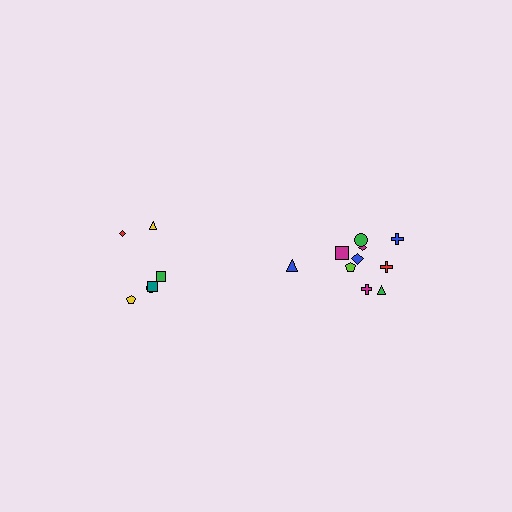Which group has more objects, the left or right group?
The right group.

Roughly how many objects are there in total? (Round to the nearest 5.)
Roughly 15 objects in total.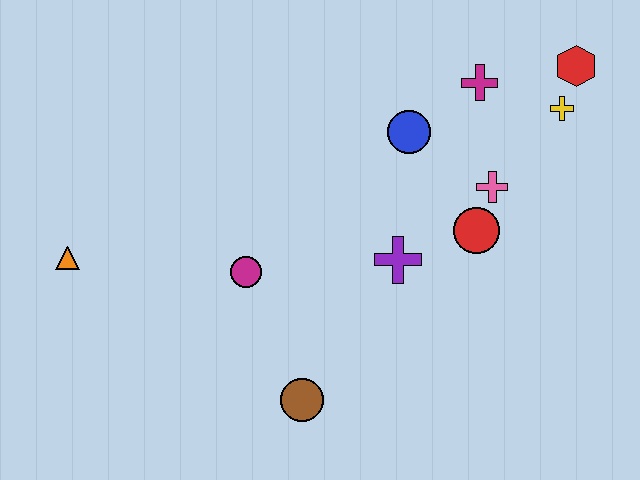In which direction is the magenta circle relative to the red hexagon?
The magenta circle is to the left of the red hexagon.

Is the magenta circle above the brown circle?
Yes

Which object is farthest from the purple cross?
The orange triangle is farthest from the purple cross.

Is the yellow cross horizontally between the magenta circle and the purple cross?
No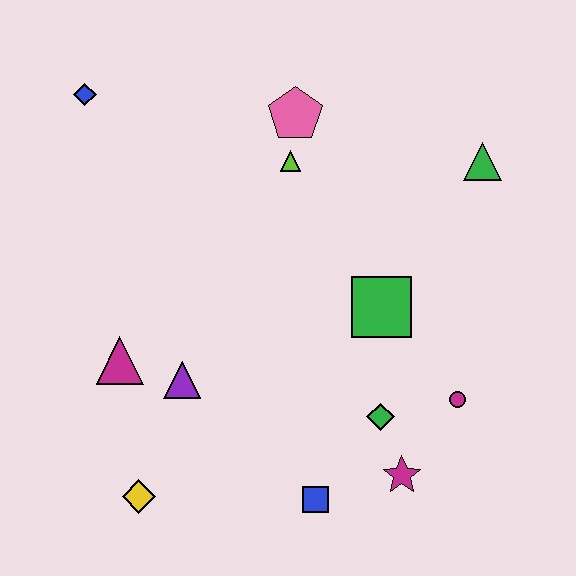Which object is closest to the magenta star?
The green diamond is closest to the magenta star.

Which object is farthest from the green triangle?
The yellow diamond is farthest from the green triangle.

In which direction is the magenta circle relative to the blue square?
The magenta circle is to the right of the blue square.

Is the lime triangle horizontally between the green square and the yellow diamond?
Yes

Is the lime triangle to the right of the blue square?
No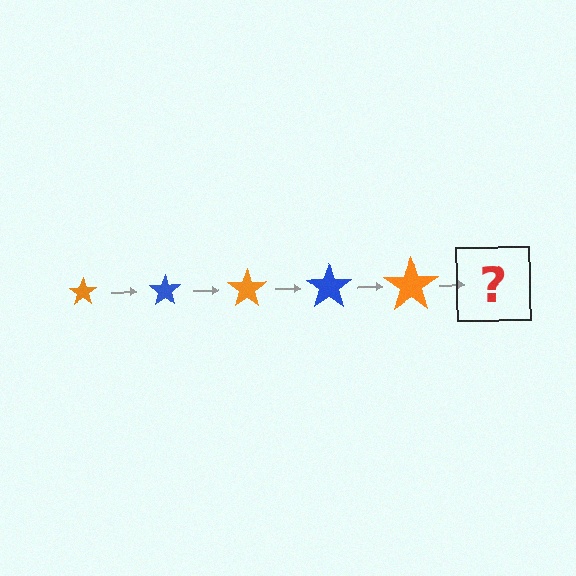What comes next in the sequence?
The next element should be a blue star, larger than the previous one.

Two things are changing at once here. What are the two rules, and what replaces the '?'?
The two rules are that the star grows larger each step and the color cycles through orange and blue. The '?' should be a blue star, larger than the previous one.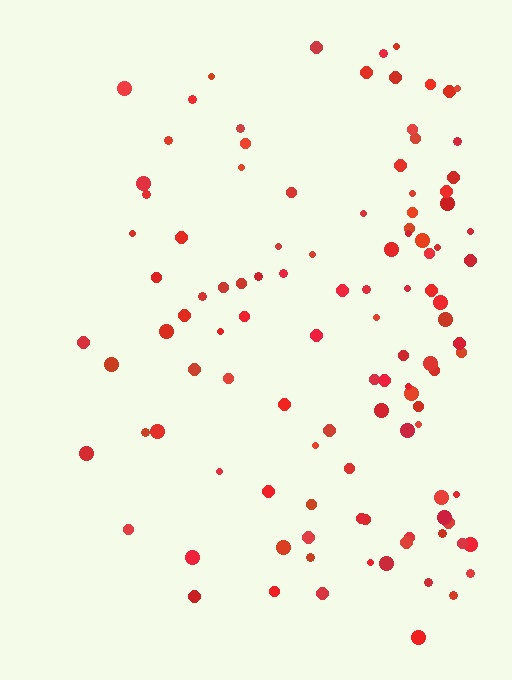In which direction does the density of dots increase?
From left to right, with the right side densest.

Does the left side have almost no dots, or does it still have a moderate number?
Still a moderate number, just noticeably fewer than the right.